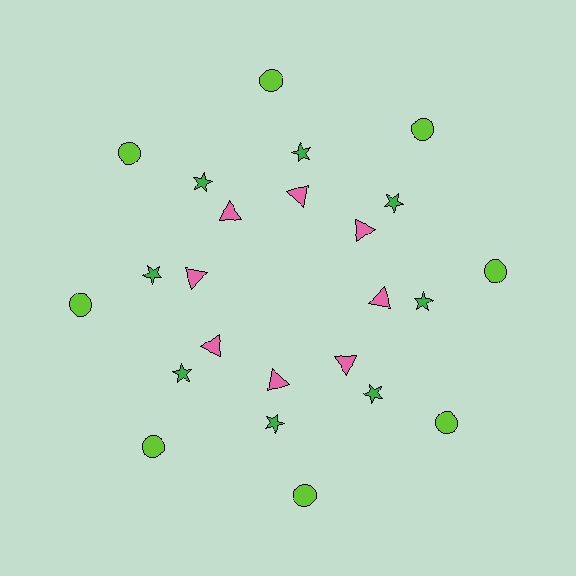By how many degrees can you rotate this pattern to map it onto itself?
The pattern maps onto itself every 45 degrees of rotation.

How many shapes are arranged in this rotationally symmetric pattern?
There are 24 shapes, arranged in 8 groups of 3.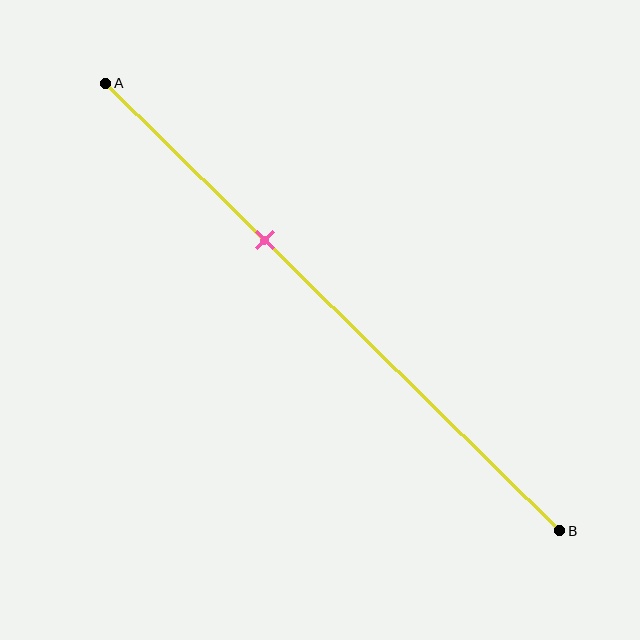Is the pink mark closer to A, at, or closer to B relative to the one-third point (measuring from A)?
The pink mark is approximately at the one-third point of segment AB.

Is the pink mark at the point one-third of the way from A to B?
Yes, the mark is approximately at the one-third point.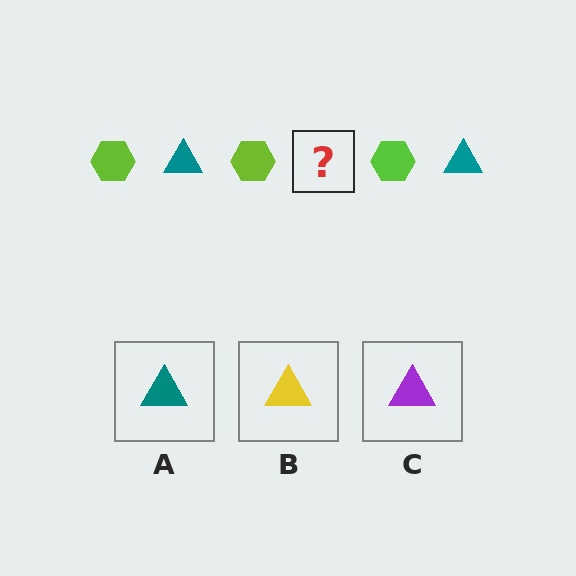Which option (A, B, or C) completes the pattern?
A.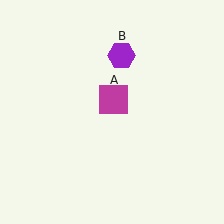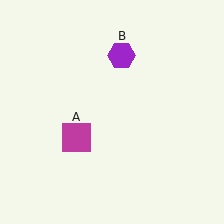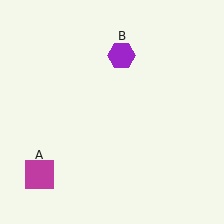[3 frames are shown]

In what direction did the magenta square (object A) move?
The magenta square (object A) moved down and to the left.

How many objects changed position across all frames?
1 object changed position: magenta square (object A).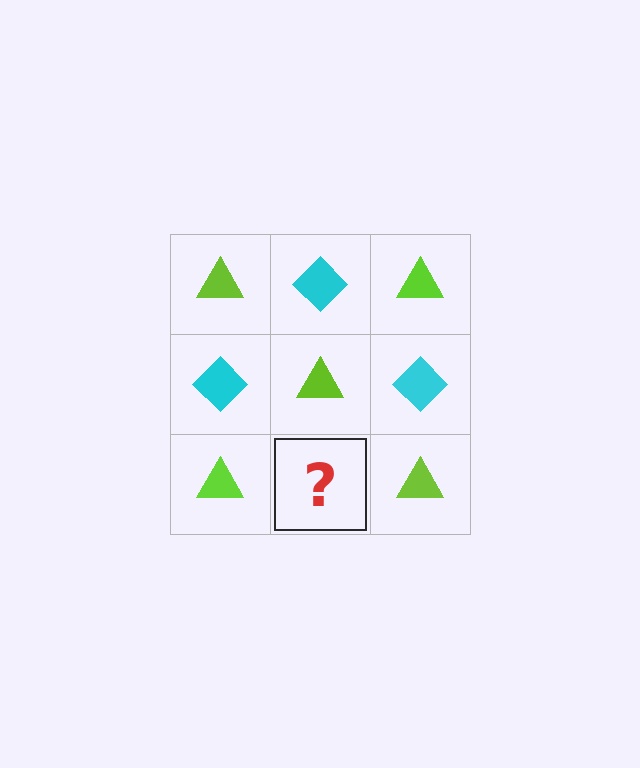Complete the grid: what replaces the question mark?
The question mark should be replaced with a cyan diamond.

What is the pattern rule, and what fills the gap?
The rule is that it alternates lime triangle and cyan diamond in a checkerboard pattern. The gap should be filled with a cyan diamond.